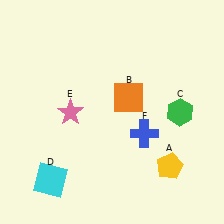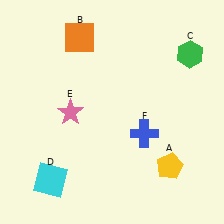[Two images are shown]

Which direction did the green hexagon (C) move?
The green hexagon (C) moved up.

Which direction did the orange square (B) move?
The orange square (B) moved up.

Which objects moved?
The objects that moved are: the orange square (B), the green hexagon (C).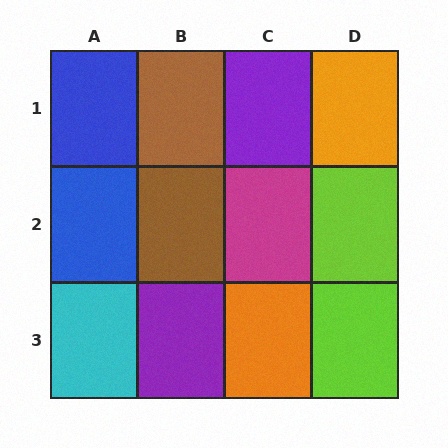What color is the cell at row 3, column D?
Lime.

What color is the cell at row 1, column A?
Blue.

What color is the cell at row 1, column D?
Orange.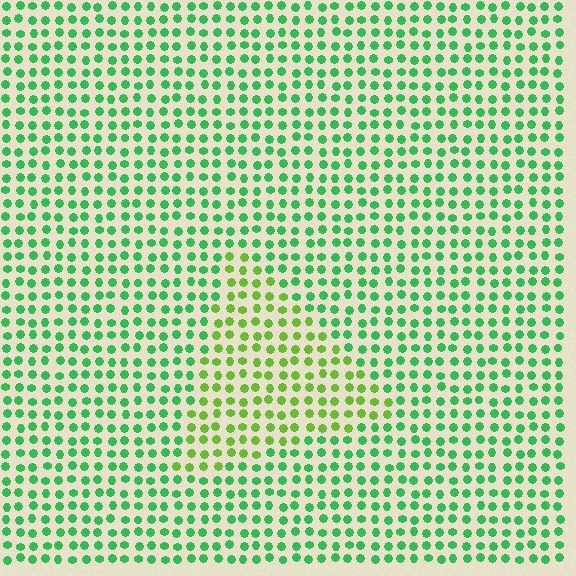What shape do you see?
I see a triangle.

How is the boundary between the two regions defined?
The boundary is defined purely by a slight shift in hue (about 37 degrees). Spacing, size, and orientation are identical on both sides.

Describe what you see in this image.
The image is filled with small green elements in a uniform arrangement. A triangle-shaped region is visible where the elements are tinted to a slightly different hue, forming a subtle color boundary.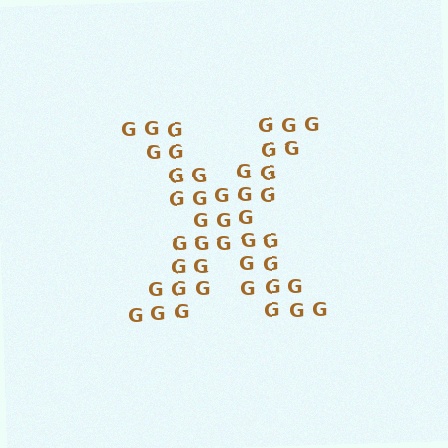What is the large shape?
The large shape is the letter X.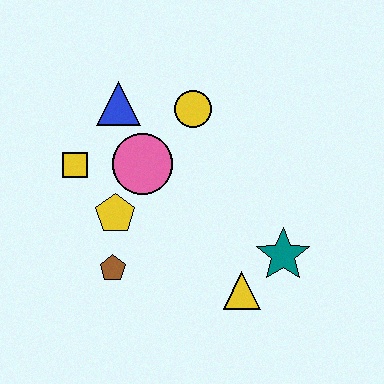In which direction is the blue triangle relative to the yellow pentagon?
The blue triangle is above the yellow pentagon.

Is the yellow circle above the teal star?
Yes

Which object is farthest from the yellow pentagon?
The teal star is farthest from the yellow pentagon.